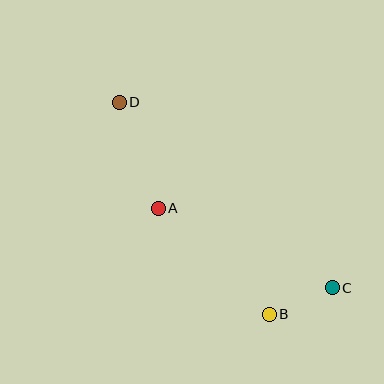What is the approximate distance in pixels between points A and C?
The distance between A and C is approximately 192 pixels.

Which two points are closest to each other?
Points B and C are closest to each other.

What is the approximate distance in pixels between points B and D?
The distance between B and D is approximately 260 pixels.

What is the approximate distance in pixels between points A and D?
The distance between A and D is approximately 113 pixels.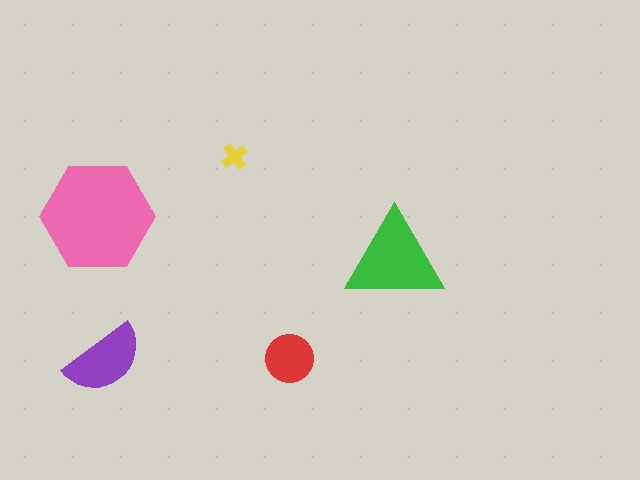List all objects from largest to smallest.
The pink hexagon, the green triangle, the purple semicircle, the red circle, the yellow cross.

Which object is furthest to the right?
The green triangle is rightmost.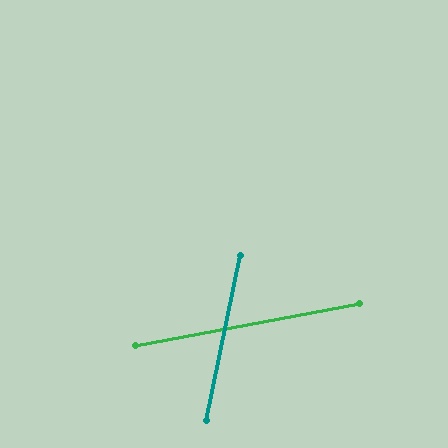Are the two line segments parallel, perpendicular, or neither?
Neither parallel nor perpendicular — they differ by about 68°.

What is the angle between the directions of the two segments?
Approximately 68 degrees.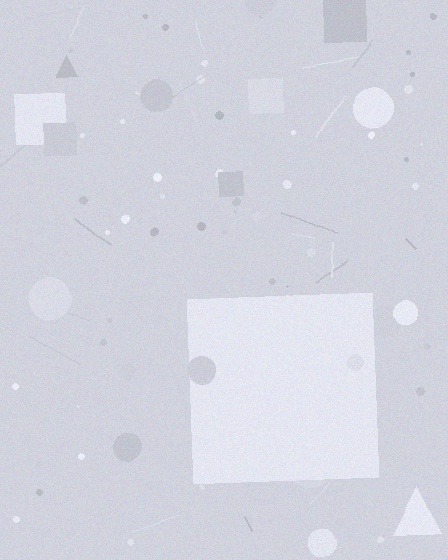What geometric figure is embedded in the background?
A square is embedded in the background.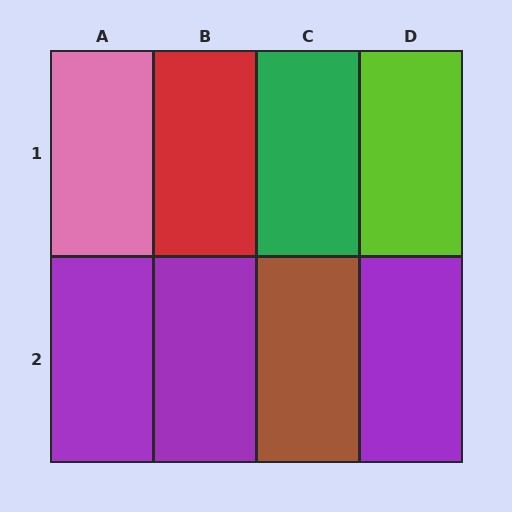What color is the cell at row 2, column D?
Purple.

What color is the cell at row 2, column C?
Brown.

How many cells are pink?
1 cell is pink.